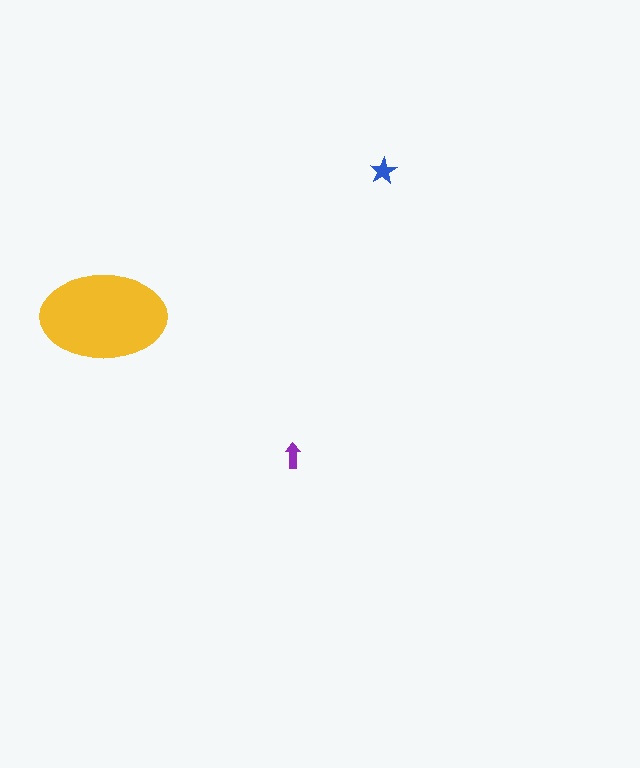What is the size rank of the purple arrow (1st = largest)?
3rd.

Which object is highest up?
The blue star is topmost.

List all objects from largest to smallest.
The yellow ellipse, the blue star, the purple arrow.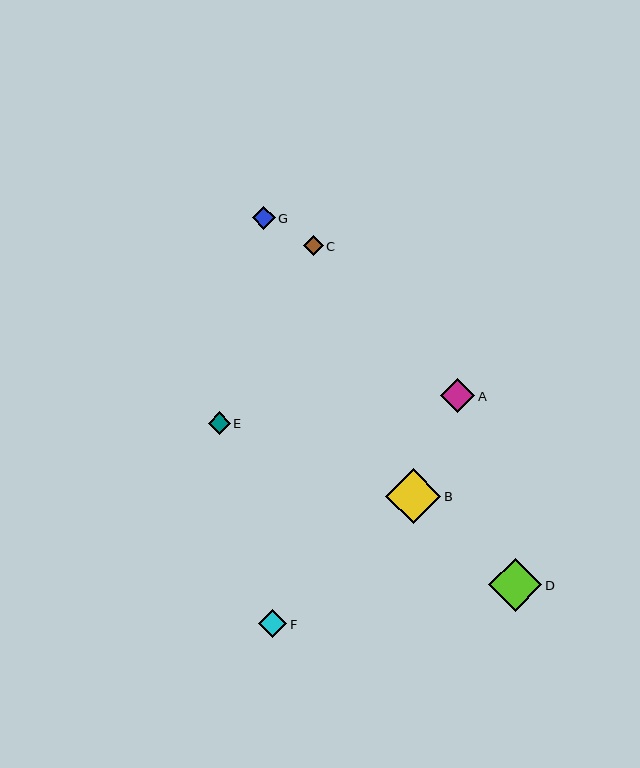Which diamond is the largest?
Diamond B is the largest with a size of approximately 55 pixels.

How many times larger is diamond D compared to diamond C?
Diamond D is approximately 2.6 times the size of diamond C.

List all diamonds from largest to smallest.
From largest to smallest: B, D, A, F, G, E, C.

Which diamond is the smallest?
Diamond C is the smallest with a size of approximately 20 pixels.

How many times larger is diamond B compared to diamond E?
Diamond B is approximately 2.5 times the size of diamond E.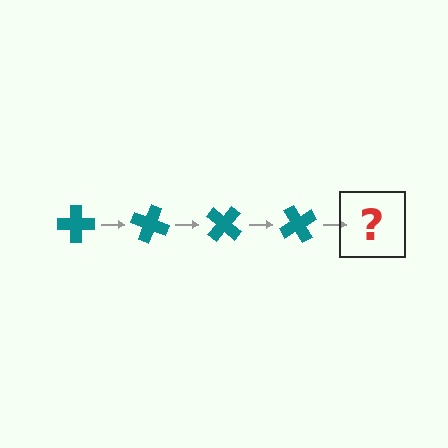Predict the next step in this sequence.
The next step is a teal cross rotated 80 degrees.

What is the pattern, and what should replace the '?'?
The pattern is that the cross rotates 20 degrees each step. The '?' should be a teal cross rotated 80 degrees.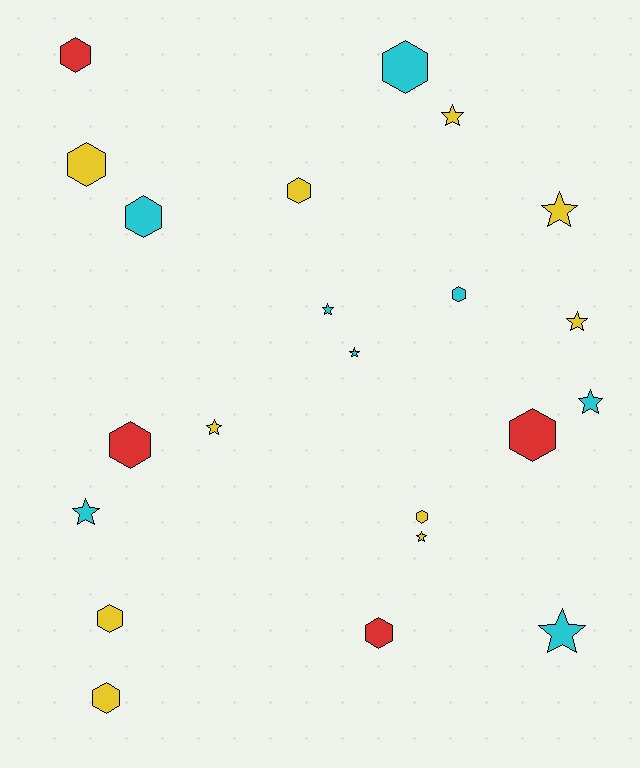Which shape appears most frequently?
Hexagon, with 12 objects.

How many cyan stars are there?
There are 5 cyan stars.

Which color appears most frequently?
Yellow, with 10 objects.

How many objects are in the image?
There are 22 objects.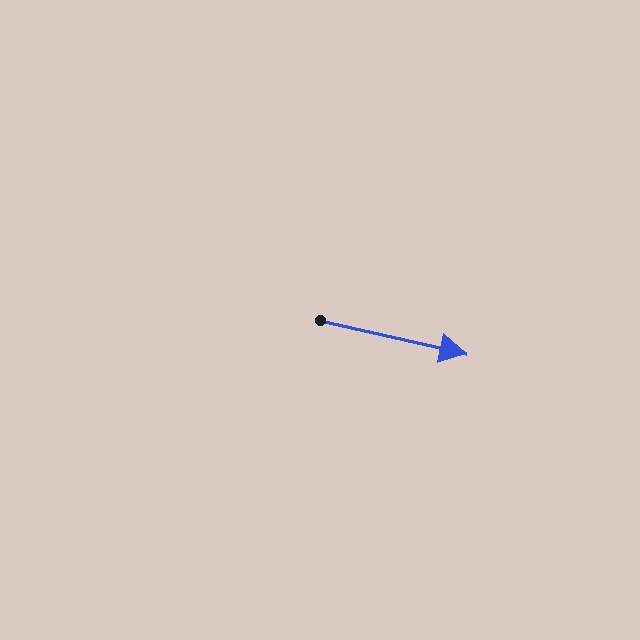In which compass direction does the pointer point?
East.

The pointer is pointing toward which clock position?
Roughly 3 o'clock.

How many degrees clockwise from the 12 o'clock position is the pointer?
Approximately 103 degrees.